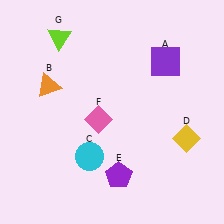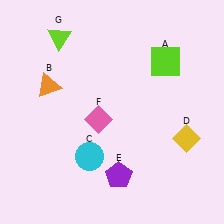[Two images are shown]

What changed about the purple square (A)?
In Image 1, A is purple. In Image 2, it changed to lime.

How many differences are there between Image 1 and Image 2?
There is 1 difference between the two images.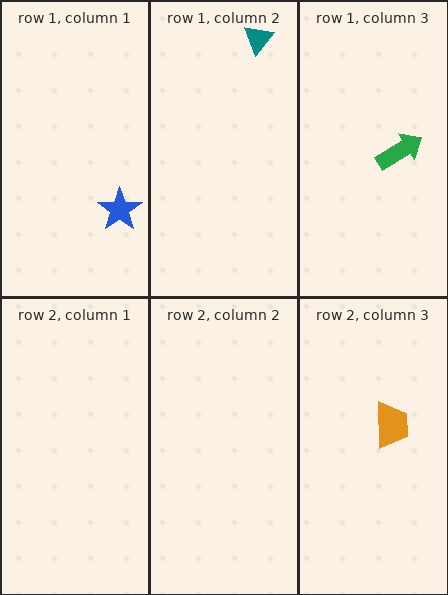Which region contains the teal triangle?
The row 1, column 2 region.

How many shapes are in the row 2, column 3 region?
1.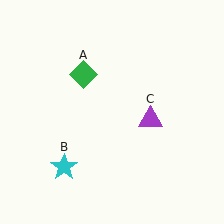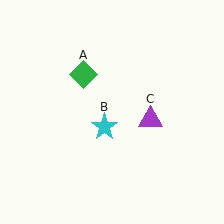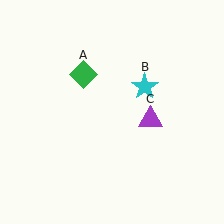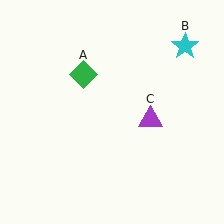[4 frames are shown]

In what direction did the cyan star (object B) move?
The cyan star (object B) moved up and to the right.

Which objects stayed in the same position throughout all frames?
Green diamond (object A) and purple triangle (object C) remained stationary.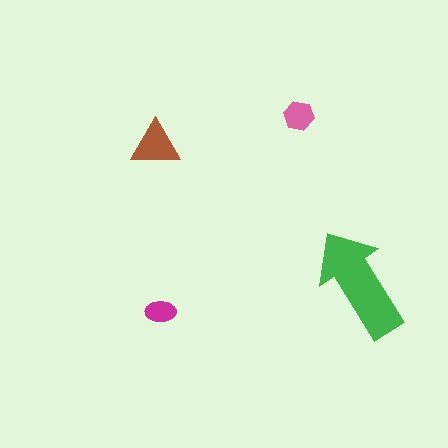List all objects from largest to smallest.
The green arrow, the brown triangle, the pink hexagon, the magenta ellipse.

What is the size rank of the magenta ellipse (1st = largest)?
4th.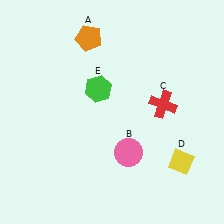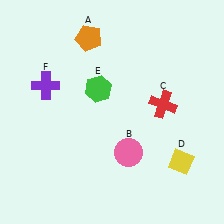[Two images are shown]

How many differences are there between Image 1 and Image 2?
There is 1 difference between the two images.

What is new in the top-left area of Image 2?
A purple cross (F) was added in the top-left area of Image 2.